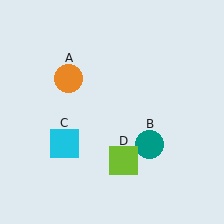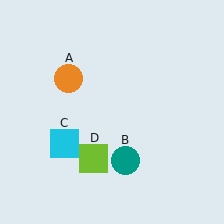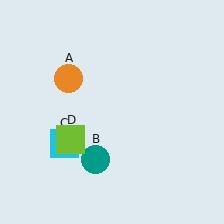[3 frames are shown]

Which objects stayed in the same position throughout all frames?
Orange circle (object A) and cyan square (object C) remained stationary.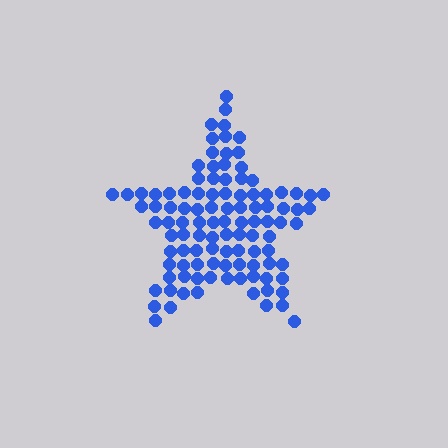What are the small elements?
The small elements are circles.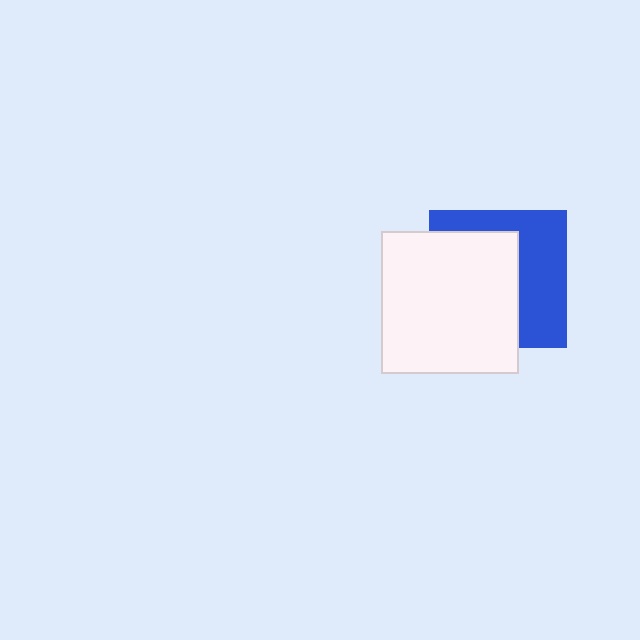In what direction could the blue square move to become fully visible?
The blue square could move right. That would shift it out from behind the white rectangle entirely.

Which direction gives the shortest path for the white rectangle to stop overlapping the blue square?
Moving left gives the shortest separation.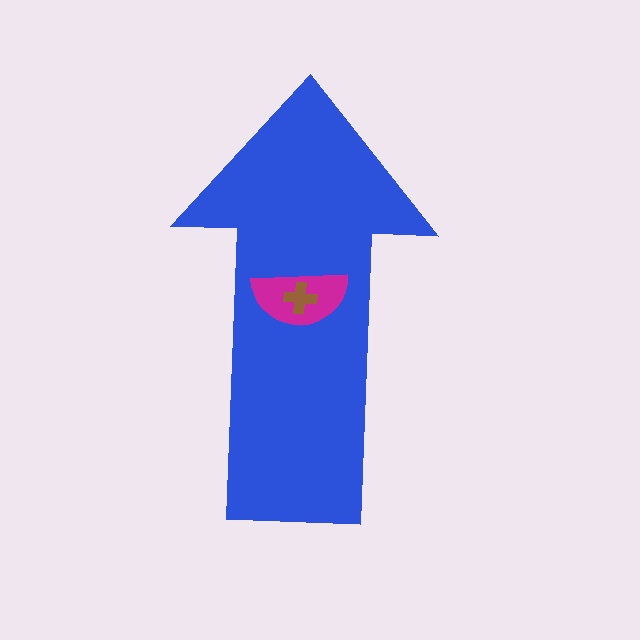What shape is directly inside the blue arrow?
The magenta semicircle.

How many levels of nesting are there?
3.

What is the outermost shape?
The blue arrow.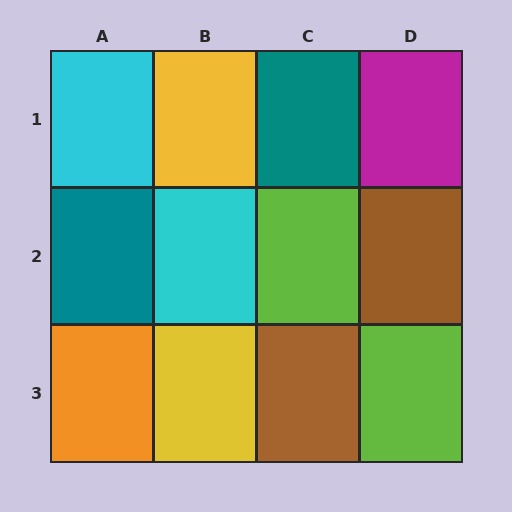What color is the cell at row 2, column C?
Lime.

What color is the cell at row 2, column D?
Brown.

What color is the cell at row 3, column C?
Brown.